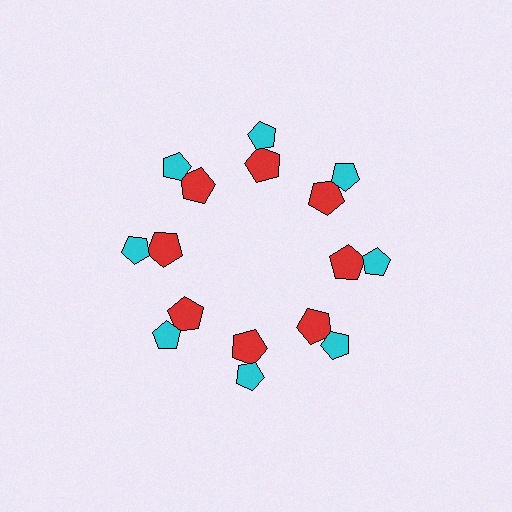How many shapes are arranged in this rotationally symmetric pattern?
There are 16 shapes, arranged in 8 groups of 2.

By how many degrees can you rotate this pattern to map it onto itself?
The pattern maps onto itself every 45 degrees of rotation.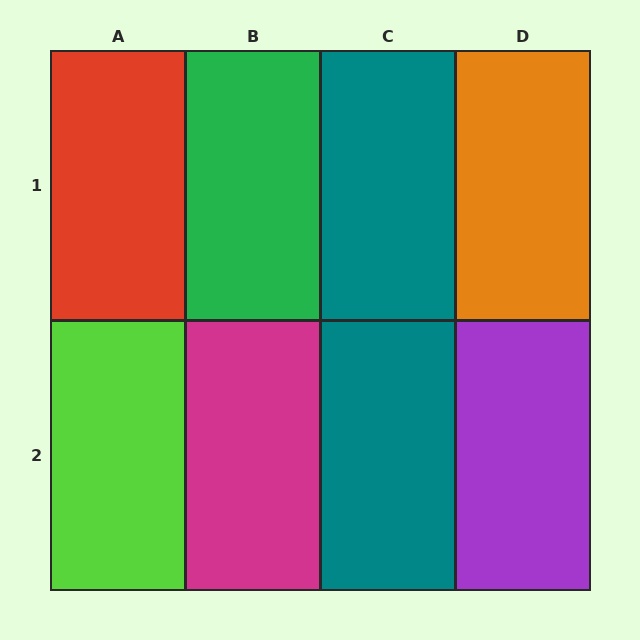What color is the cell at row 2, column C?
Teal.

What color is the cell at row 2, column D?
Purple.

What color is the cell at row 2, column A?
Lime.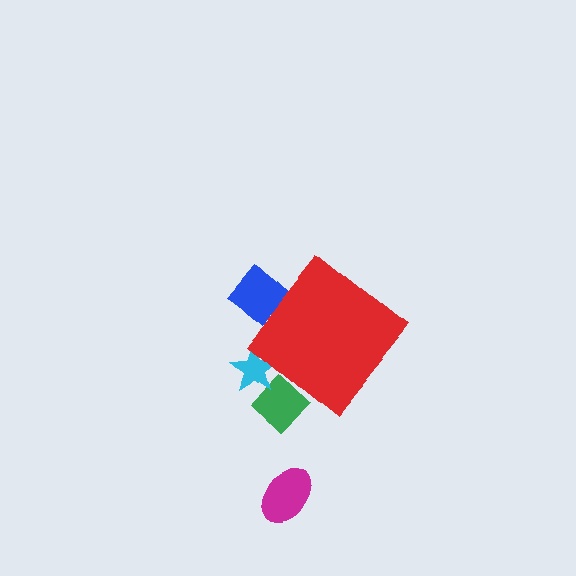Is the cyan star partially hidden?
Yes, the cyan star is partially hidden behind the red diamond.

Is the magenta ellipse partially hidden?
No, the magenta ellipse is fully visible.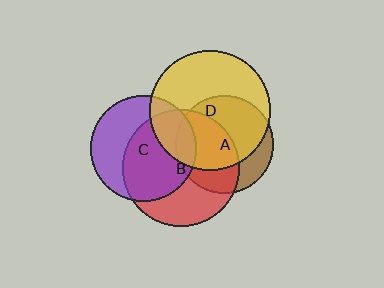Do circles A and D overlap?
Yes.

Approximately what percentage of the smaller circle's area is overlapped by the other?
Approximately 70%.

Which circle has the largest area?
Circle D (yellow).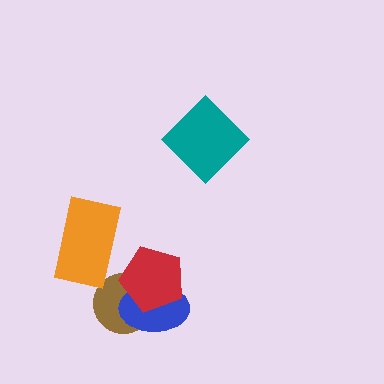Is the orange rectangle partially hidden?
No, no other shape covers it.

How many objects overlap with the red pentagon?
2 objects overlap with the red pentagon.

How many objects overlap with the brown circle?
2 objects overlap with the brown circle.